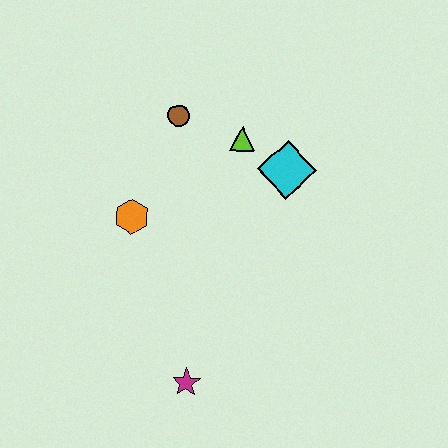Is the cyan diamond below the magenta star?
No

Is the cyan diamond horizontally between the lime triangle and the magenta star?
No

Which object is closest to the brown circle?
The lime triangle is closest to the brown circle.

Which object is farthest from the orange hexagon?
The magenta star is farthest from the orange hexagon.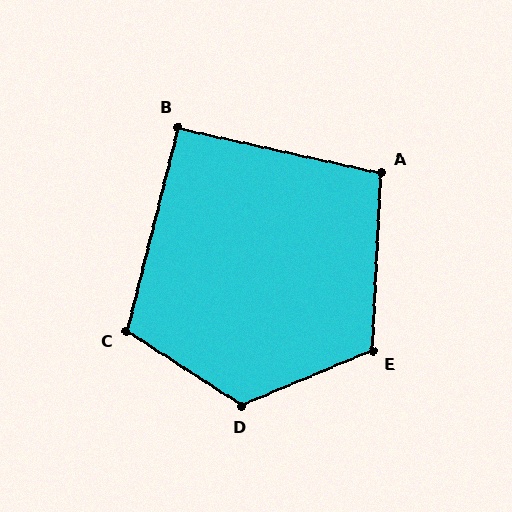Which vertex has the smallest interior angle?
B, at approximately 92 degrees.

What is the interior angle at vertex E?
Approximately 115 degrees (obtuse).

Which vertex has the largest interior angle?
D, at approximately 125 degrees.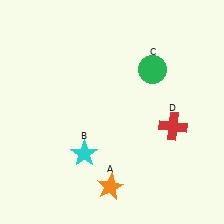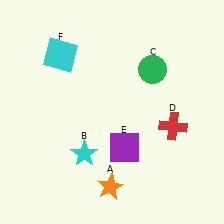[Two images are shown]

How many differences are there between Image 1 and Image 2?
There are 2 differences between the two images.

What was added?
A purple square (E), a cyan square (F) were added in Image 2.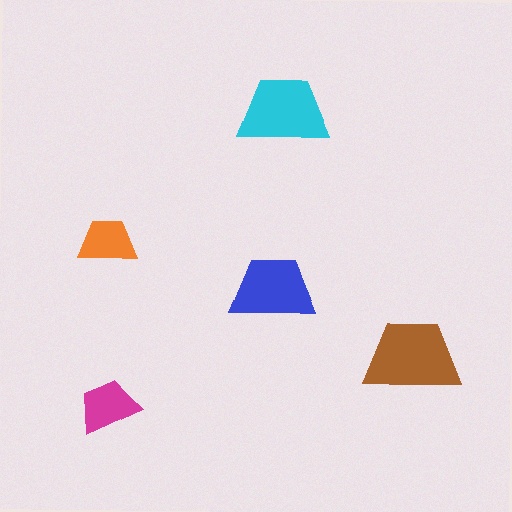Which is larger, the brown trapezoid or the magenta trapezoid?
The brown one.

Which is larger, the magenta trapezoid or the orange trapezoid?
The magenta one.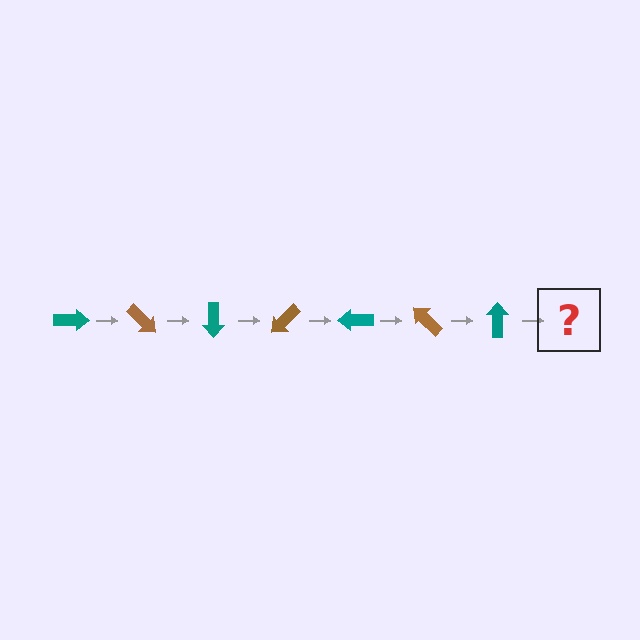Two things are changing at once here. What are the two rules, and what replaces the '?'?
The two rules are that it rotates 45 degrees each step and the color cycles through teal and brown. The '?' should be a brown arrow, rotated 315 degrees from the start.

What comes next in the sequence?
The next element should be a brown arrow, rotated 315 degrees from the start.